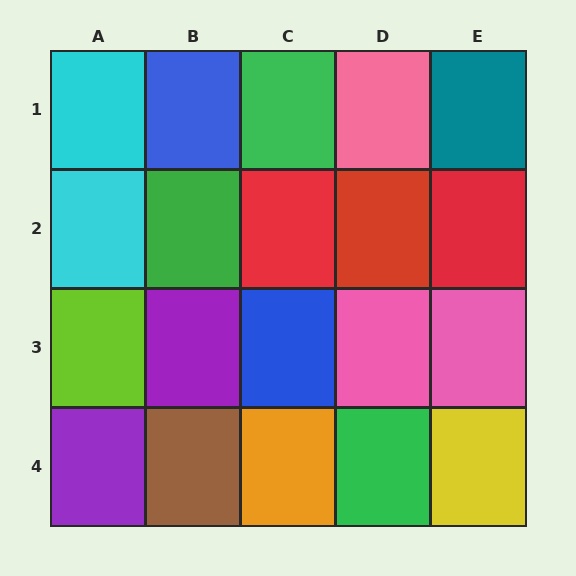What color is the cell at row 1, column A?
Cyan.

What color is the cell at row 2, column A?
Cyan.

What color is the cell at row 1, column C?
Green.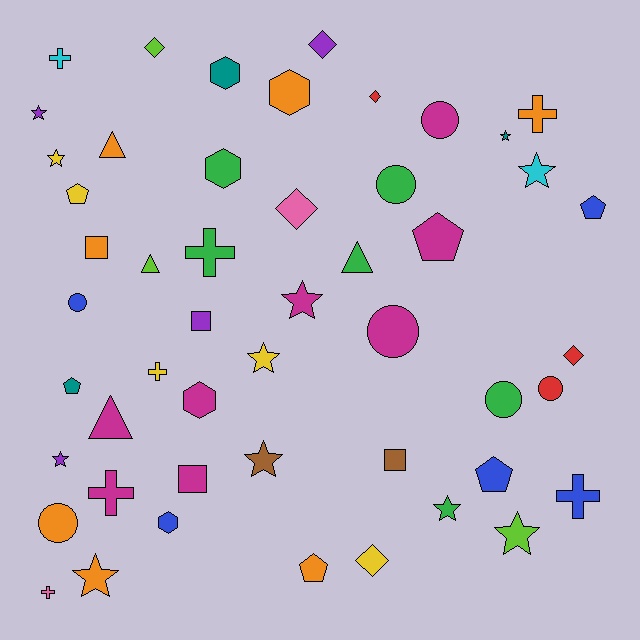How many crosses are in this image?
There are 7 crosses.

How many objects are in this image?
There are 50 objects.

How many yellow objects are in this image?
There are 5 yellow objects.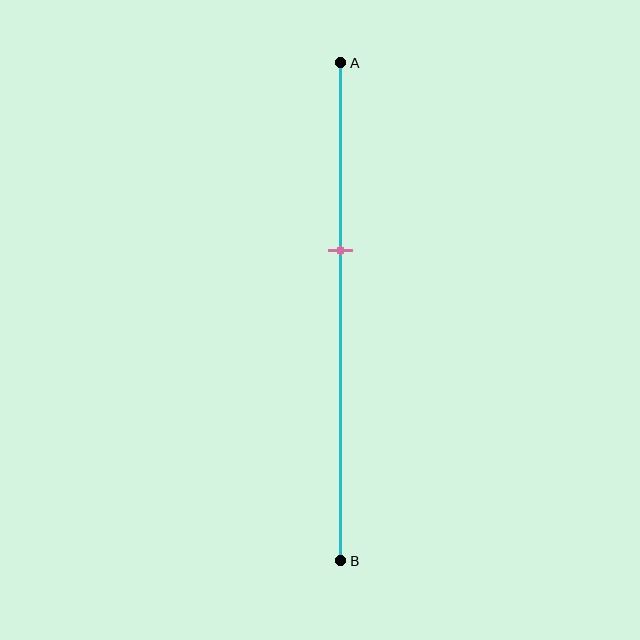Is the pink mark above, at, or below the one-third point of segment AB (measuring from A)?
The pink mark is below the one-third point of segment AB.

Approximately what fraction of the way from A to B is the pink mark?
The pink mark is approximately 40% of the way from A to B.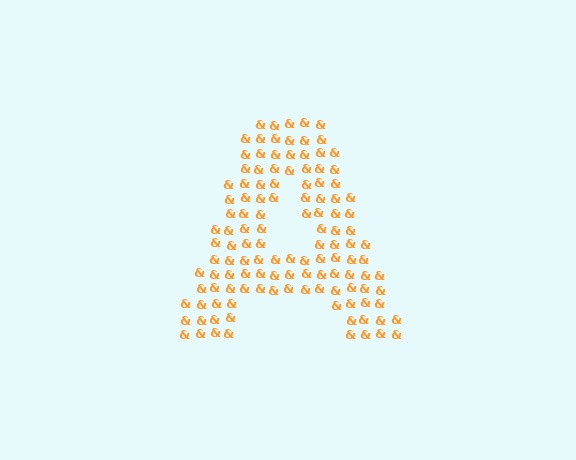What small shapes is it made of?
It is made of small ampersands.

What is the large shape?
The large shape is the letter A.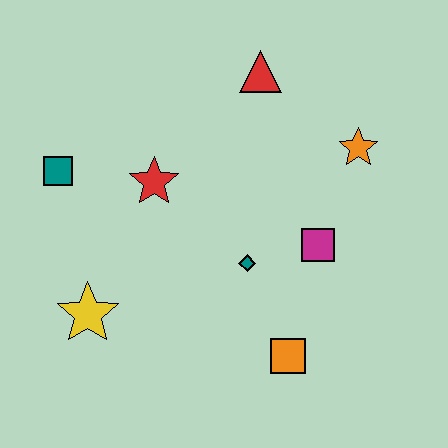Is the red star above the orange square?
Yes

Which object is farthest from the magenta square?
The teal square is farthest from the magenta square.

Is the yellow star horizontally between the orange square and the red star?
No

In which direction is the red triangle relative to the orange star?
The red triangle is to the left of the orange star.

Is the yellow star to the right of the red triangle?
No